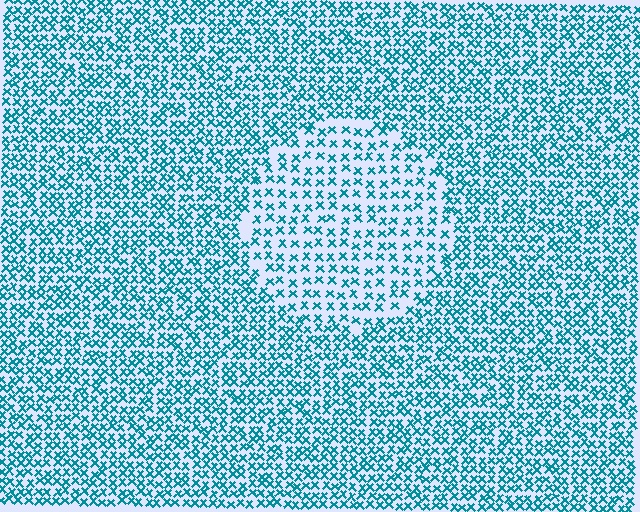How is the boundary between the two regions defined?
The boundary is defined by a change in element density (approximately 1.8x ratio). All elements are the same color, size, and shape.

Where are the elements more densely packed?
The elements are more densely packed outside the circle boundary.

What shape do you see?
I see a circle.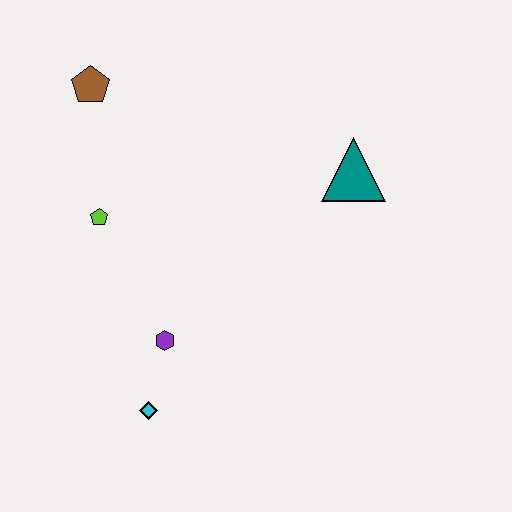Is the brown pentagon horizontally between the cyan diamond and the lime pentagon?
No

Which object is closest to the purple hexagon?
The cyan diamond is closest to the purple hexagon.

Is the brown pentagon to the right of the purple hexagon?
No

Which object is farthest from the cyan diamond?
The brown pentagon is farthest from the cyan diamond.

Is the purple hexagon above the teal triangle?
No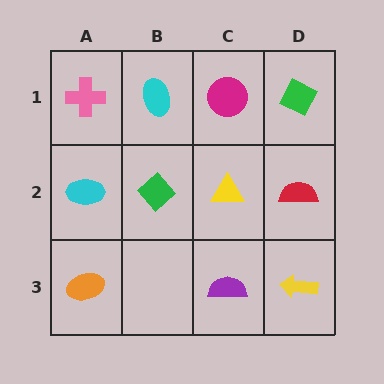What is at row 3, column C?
A purple semicircle.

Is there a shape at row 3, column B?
No, that cell is empty.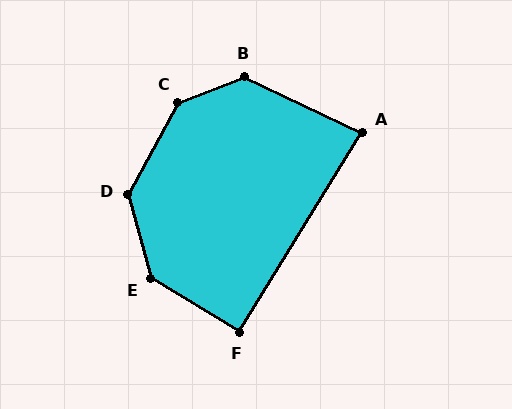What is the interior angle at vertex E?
Approximately 136 degrees (obtuse).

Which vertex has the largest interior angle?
C, at approximately 140 degrees.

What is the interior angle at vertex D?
Approximately 136 degrees (obtuse).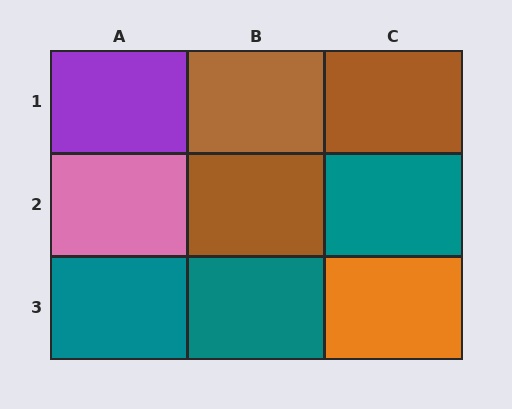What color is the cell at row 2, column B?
Brown.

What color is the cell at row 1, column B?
Brown.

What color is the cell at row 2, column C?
Teal.